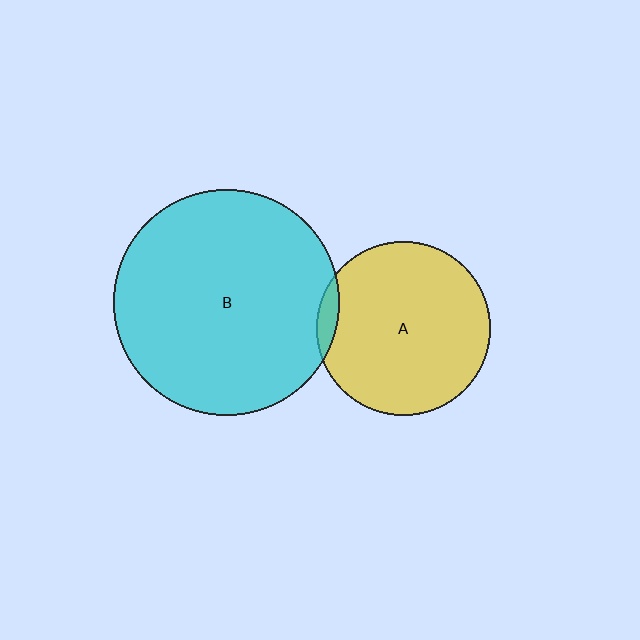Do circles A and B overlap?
Yes.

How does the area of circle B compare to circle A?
Approximately 1.7 times.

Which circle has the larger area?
Circle B (cyan).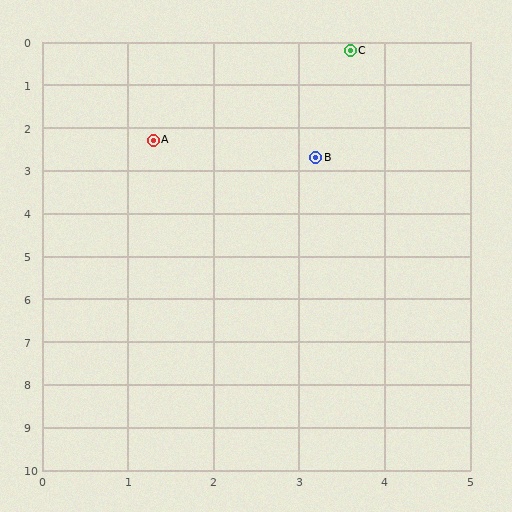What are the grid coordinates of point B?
Point B is at approximately (3.2, 2.7).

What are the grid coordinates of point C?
Point C is at approximately (3.6, 0.2).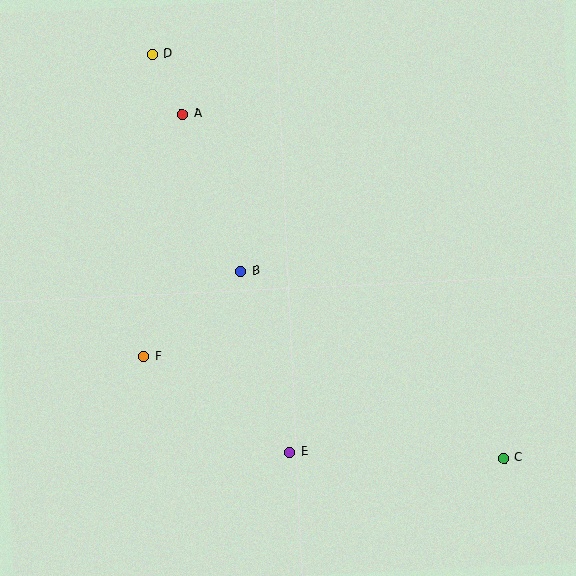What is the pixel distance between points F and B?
The distance between F and B is 129 pixels.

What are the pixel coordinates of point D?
Point D is at (152, 55).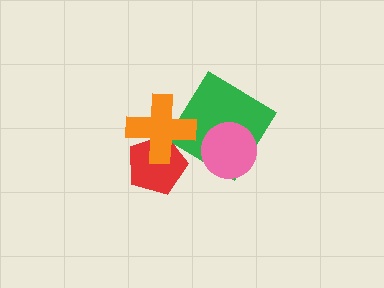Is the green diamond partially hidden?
Yes, it is partially covered by another shape.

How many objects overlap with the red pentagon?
1 object overlaps with the red pentagon.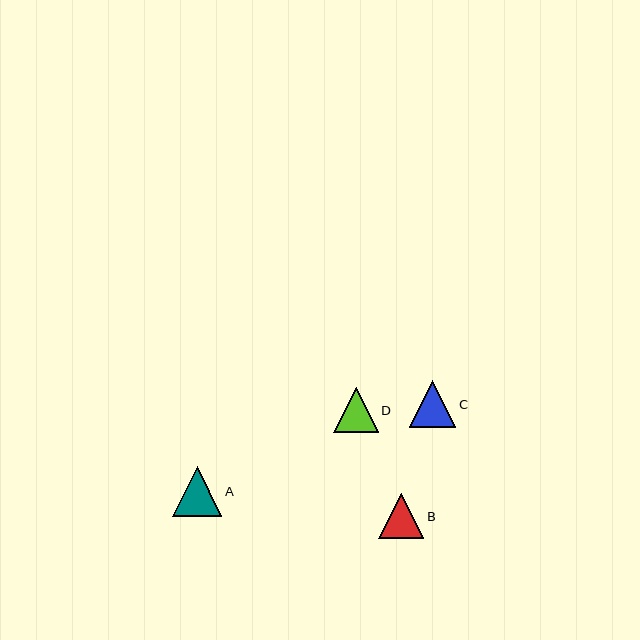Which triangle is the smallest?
Triangle D is the smallest with a size of approximately 44 pixels.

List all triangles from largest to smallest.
From largest to smallest: A, C, B, D.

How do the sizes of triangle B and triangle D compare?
Triangle B and triangle D are approximately the same size.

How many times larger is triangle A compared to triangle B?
Triangle A is approximately 1.1 times the size of triangle B.